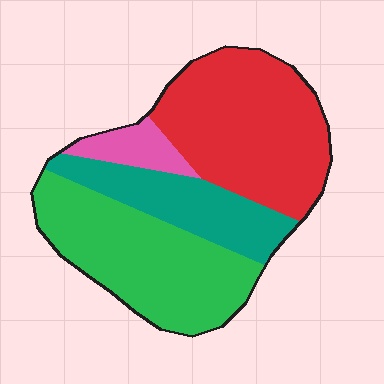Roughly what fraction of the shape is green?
Green covers around 35% of the shape.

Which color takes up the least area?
Pink, at roughly 5%.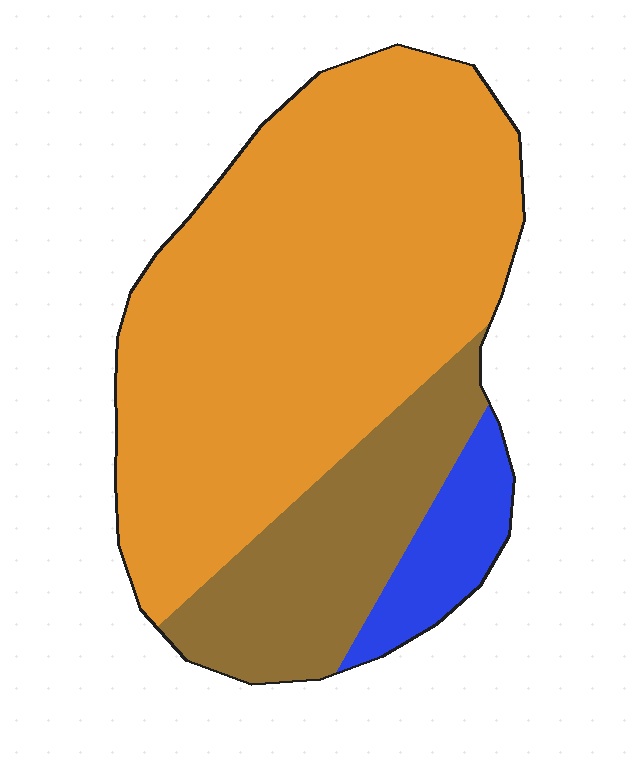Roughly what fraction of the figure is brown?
Brown takes up between a sixth and a third of the figure.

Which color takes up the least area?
Blue, at roughly 10%.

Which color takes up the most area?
Orange, at roughly 70%.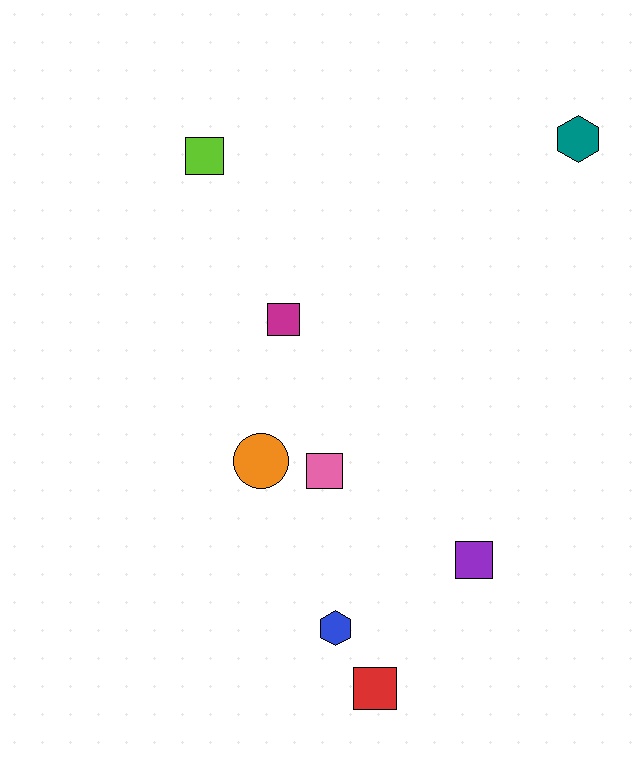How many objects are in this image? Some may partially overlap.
There are 8 objects.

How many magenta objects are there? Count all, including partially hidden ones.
There is 1 magenta object.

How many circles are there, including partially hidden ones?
There is 1 circle.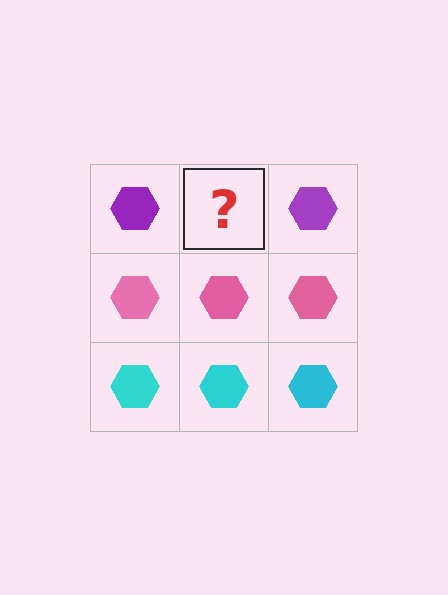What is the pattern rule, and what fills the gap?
The rule is that each row has a consistent color. The gap should be filled with a purple hexagon.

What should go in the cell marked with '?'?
The missing cell should contain a purple hexagon.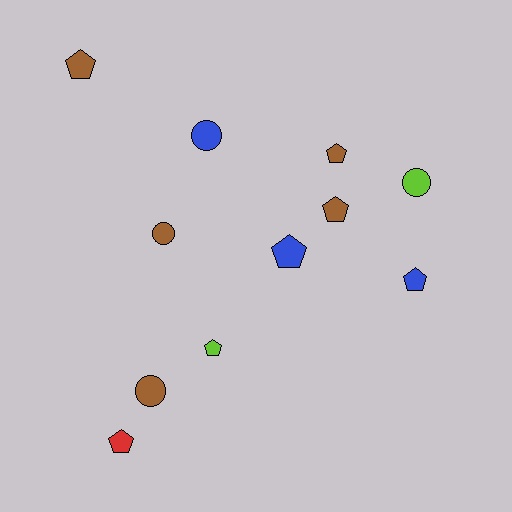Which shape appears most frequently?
Pentagon, with 7 objects.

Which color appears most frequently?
Brown, with 5 objects.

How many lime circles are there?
There is 1 lime circle.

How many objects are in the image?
There are 11 objects.